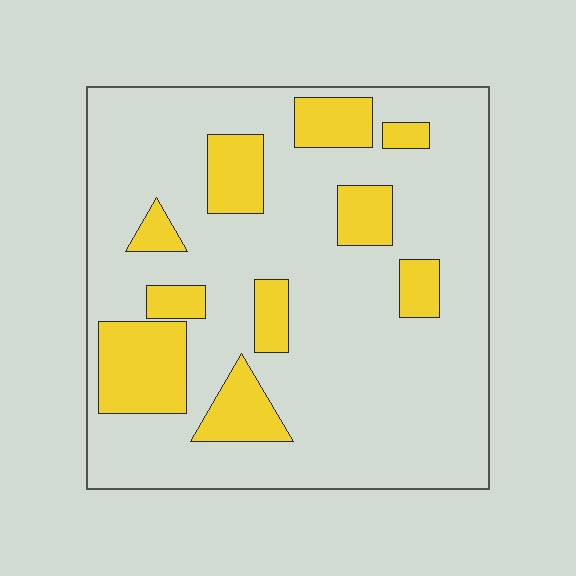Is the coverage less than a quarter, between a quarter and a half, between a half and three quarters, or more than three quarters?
Less than a quarter.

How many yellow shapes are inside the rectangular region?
10.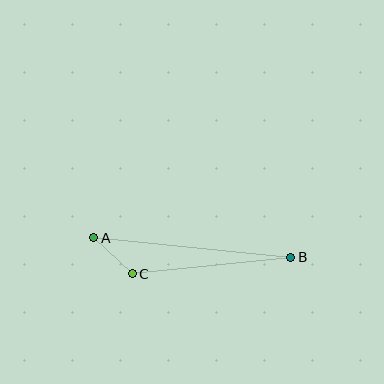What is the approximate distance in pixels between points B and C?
The distance between B and C is approximately 159 pixels.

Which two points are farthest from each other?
Points A and B are farthest from each other.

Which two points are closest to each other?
Points A and C are closest to each other.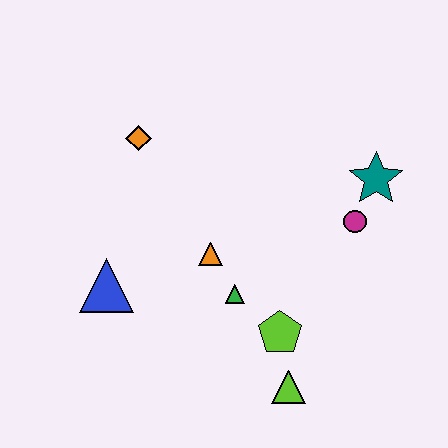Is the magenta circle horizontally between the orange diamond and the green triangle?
No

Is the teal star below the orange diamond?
Yes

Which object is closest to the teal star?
The magenta circle is closest to the teal star.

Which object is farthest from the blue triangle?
The teal star is farthest from the blue triangle.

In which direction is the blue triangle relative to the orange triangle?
The blue triangle is to the left of the orange triangle.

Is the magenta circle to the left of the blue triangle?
No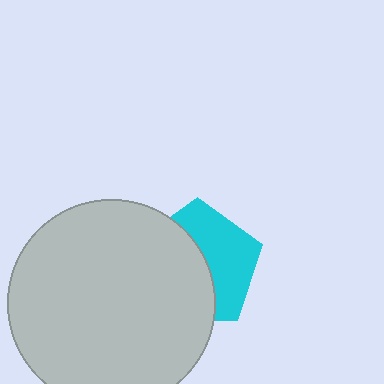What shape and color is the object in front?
The object in front is a light gray circle.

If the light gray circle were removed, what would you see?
You would see the complete cyan pentagon.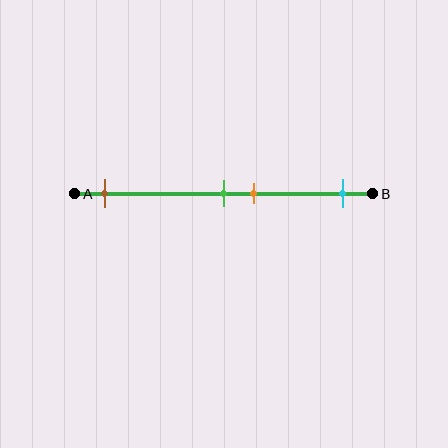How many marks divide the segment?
There are 4 marks dividing the segment.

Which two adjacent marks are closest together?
The green and orange marks are the closest adjacent pair.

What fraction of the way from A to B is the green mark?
The green mark is approximately 50% (0.5) of the way from A to B.